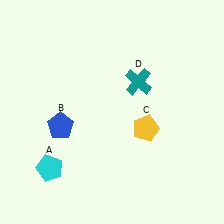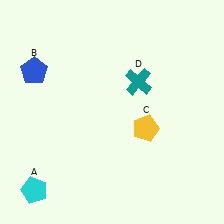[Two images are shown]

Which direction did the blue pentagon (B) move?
The blue pentagon (B) moved up.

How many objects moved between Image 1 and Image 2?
2 objects moved between the two images.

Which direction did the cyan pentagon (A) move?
The cyan pentagon (A) moved down.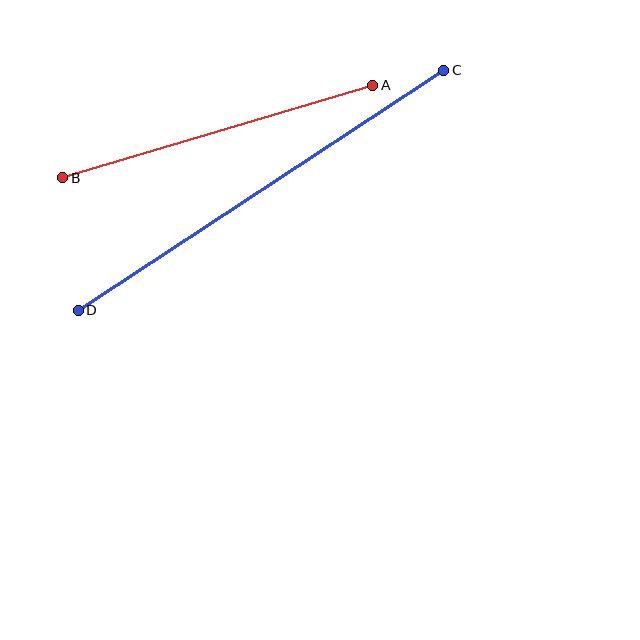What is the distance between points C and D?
The distance is approximately 438 pixels.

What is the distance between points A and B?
The distance is approximately 324 pixels.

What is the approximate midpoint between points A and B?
The midpoint is at approximately (218, 132) pixels.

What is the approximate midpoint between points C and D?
The midpoint is at approximately (261, 190) pixels.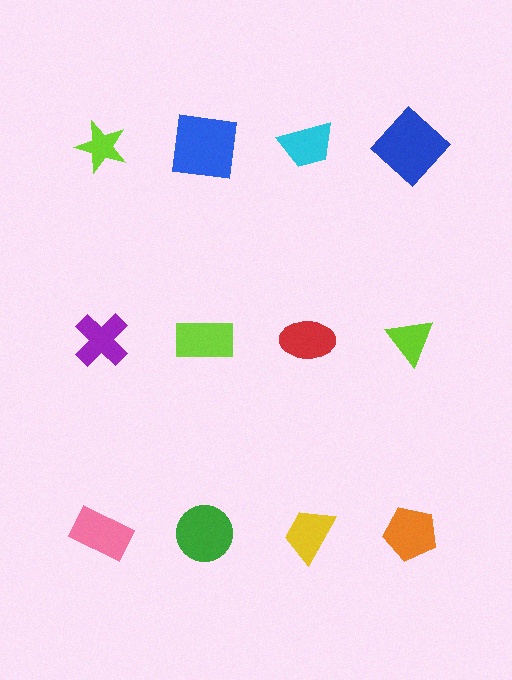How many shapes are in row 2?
4 shapes.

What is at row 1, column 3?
A cyan trapezoid.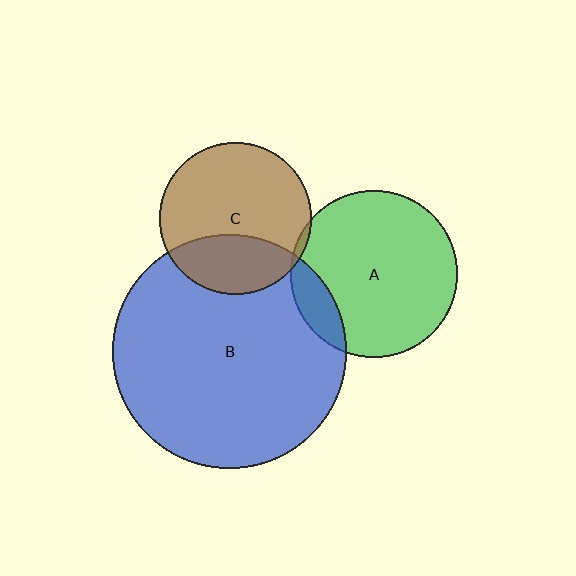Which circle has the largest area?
Circle B (blue).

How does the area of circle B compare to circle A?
Approximately 2.0 times.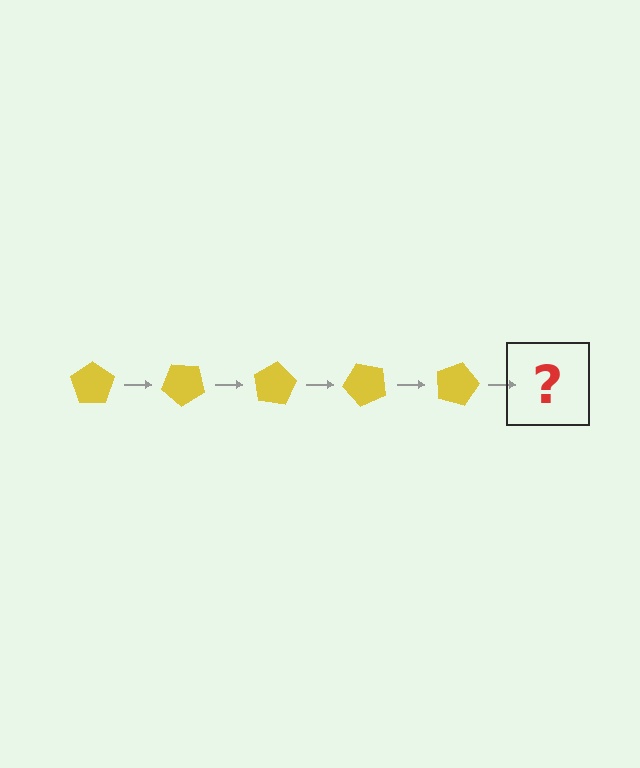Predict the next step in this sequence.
The next step is a yellow pentagon rotated 200 degrees.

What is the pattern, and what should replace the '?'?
The pattern is that the pentagon rotates 40 degrees each step. The '?' should be a yellow pentagon rotated 200 degrees.